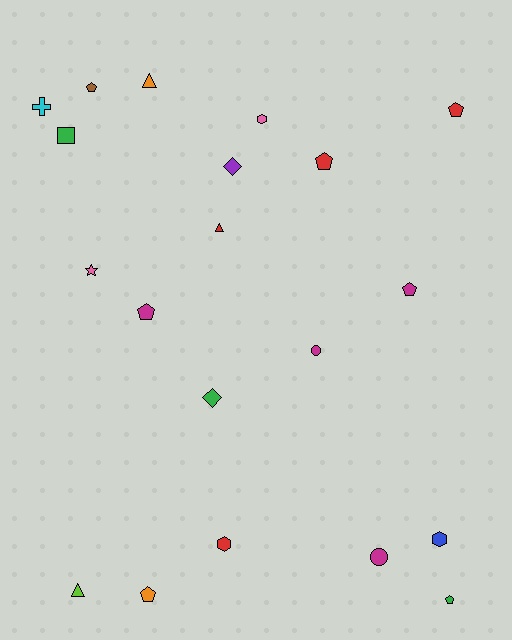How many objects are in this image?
There are 20 objects.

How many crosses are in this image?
There is 1 cross.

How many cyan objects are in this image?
There is 1 cyan object.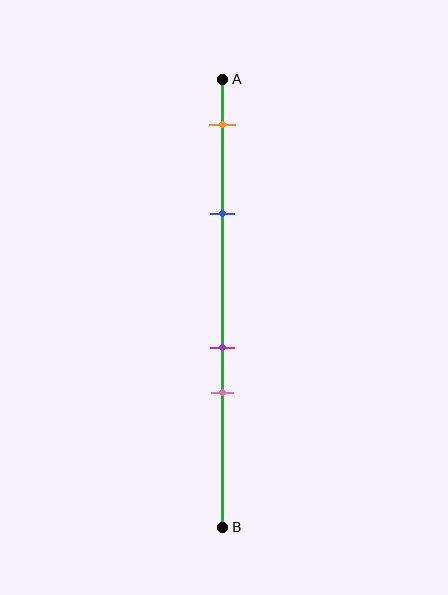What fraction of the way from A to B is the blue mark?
The blue mark is approximately 30% (0.3) of the way from A to B.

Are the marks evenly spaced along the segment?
No, the marks are not evenly spaced.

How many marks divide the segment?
There are 4 marks dividing the segment.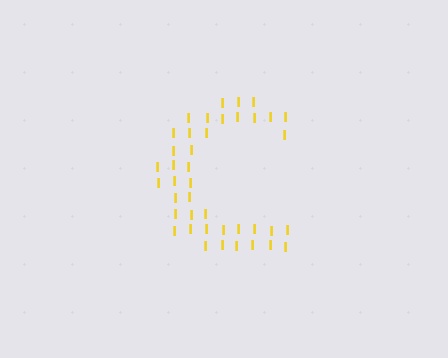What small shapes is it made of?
It is made of small letter I's.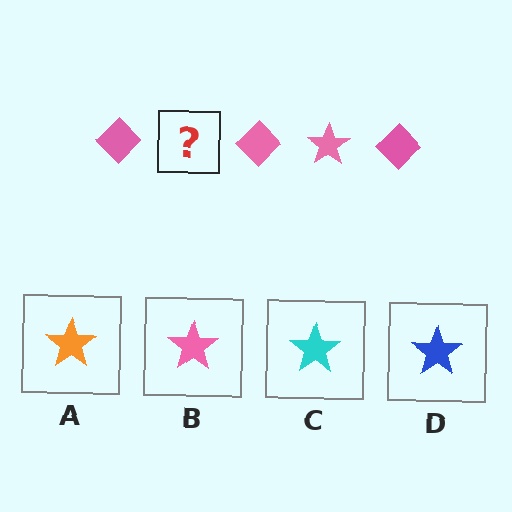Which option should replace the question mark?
Option B.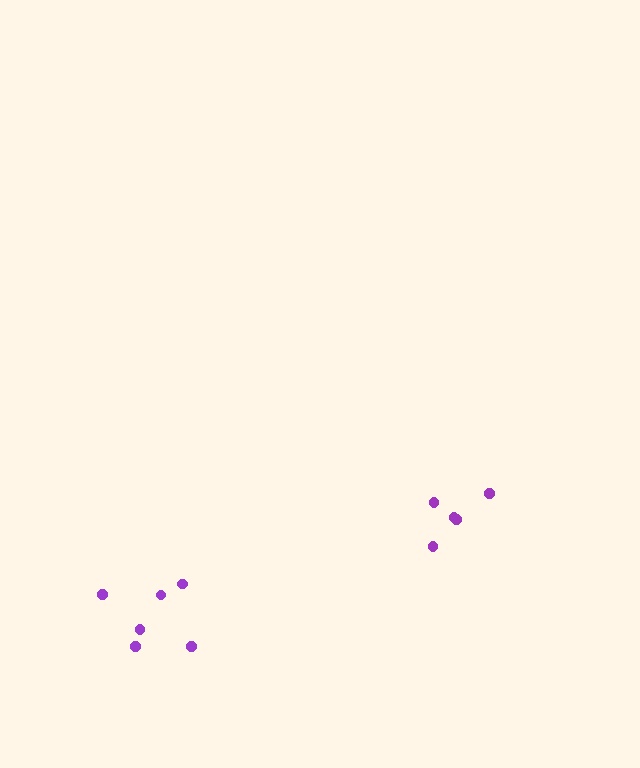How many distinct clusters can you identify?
There are 2 distinct clusters.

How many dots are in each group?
Group 1: 6 dots, Group 2: 5 dots (11 total).